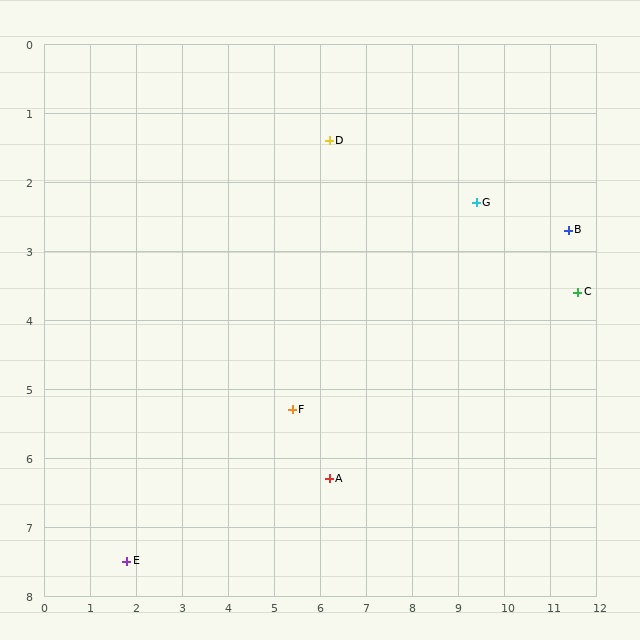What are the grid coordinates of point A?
Point A is at approximately (6.2, 6.3).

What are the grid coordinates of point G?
Point G is at approximately (9.4, 2.3).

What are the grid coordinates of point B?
Point B is at approximately (11.4, 2.7).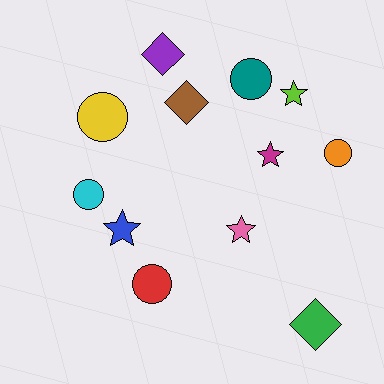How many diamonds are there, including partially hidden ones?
There are 3 diamonds.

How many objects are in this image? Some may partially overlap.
There are 12 objects.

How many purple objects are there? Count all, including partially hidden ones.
There is 1 purple object.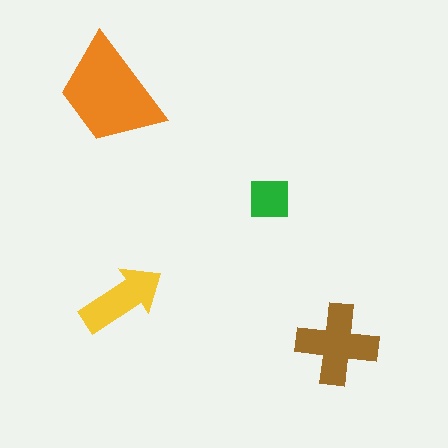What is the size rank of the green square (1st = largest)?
4th.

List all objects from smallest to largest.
The green square, the yellow arrow, the brown cross, the orange trapezoid.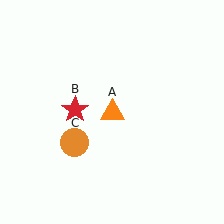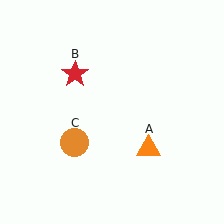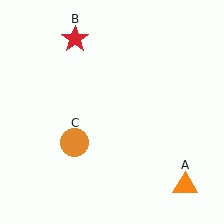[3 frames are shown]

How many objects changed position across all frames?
2 objects changed position: orange triangle (object A), red star (object B).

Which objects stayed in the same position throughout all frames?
Orange circle (object C) remained stationary.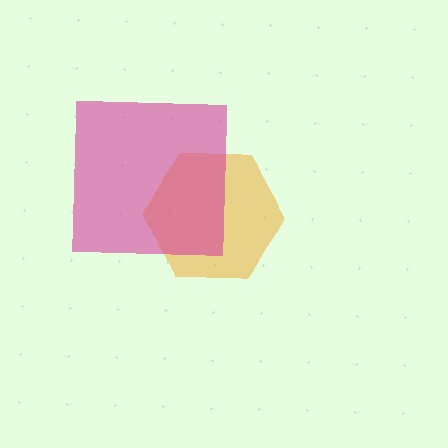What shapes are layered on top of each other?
The layered shapes are: an orange hexagon, a magenta square.